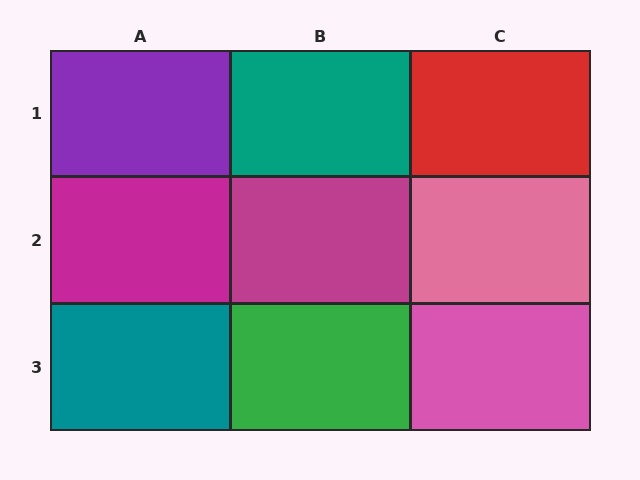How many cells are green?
1 cell is green.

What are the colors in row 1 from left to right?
Purple, teal, red.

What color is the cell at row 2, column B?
Magenta.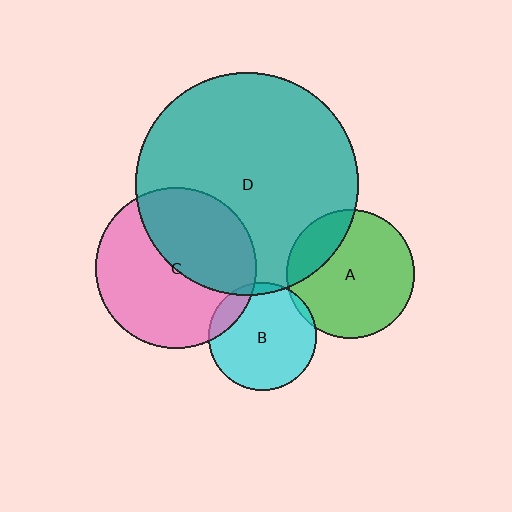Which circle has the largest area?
Circle D (teal).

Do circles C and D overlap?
Yes.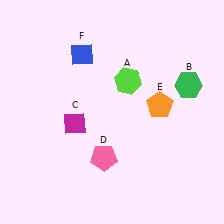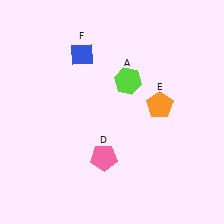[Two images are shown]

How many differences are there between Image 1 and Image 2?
There are 2 differences between the two images.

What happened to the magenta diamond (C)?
The magenta diamond (C) was removed in Image 2. It was in the bottom-left area of Image 1.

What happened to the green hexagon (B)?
The green hexagon (B) was removed in Image 2. It was in the top-right area of Image 1.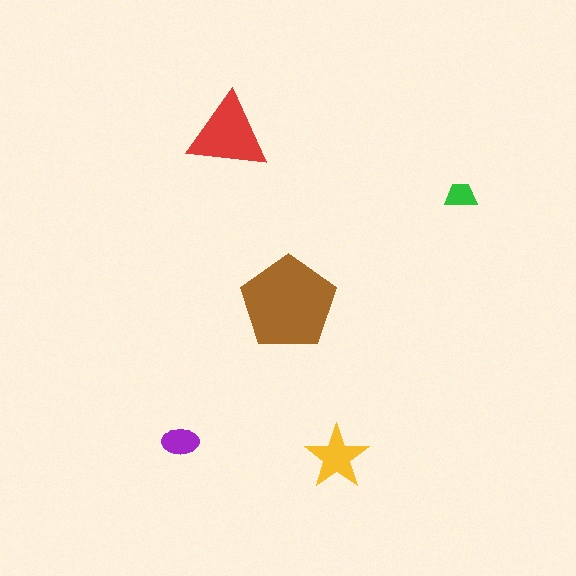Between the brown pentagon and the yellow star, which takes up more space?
The brown pentagon.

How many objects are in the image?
There are 5 objects in the image.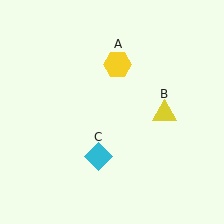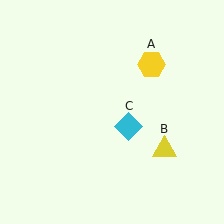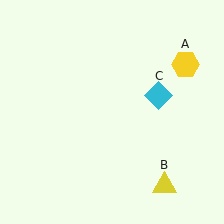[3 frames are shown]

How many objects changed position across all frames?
3 objects changed position: yellow hexagon (object A), yellow triangle (object B), cyan diamond (object C).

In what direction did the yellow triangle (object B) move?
The yellow triangle (object B) moved down.